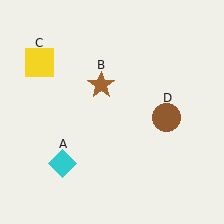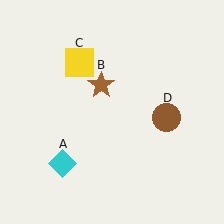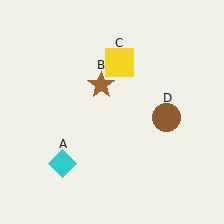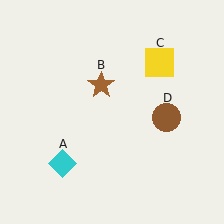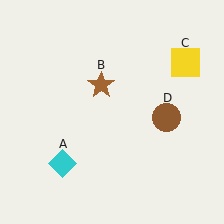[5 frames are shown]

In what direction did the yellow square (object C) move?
The yellow square (object C) moved right.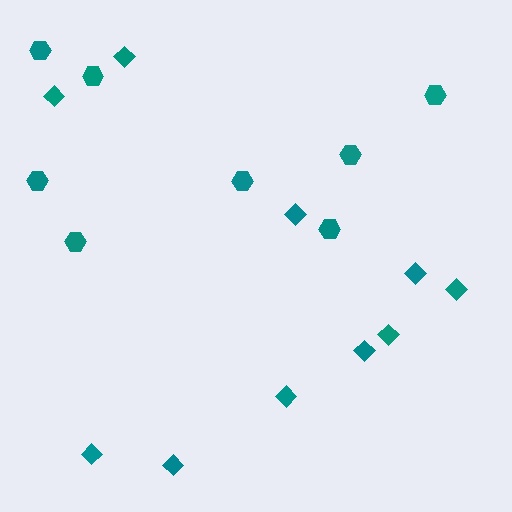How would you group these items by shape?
There are 2 groups: one group of hexagons (8) and one group of diamonds (10).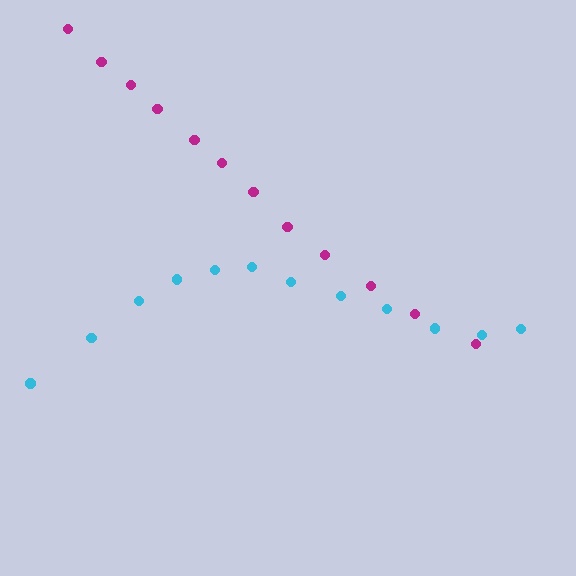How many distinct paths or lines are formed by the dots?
There are 2 distinct paths.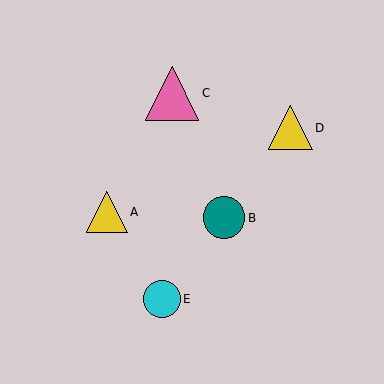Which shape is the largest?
The pink triangle (labeled C) is the largest.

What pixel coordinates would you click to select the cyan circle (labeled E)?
Click at (162, 299) to select the cyan circle E.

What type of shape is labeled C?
Shape C is a pink triangle.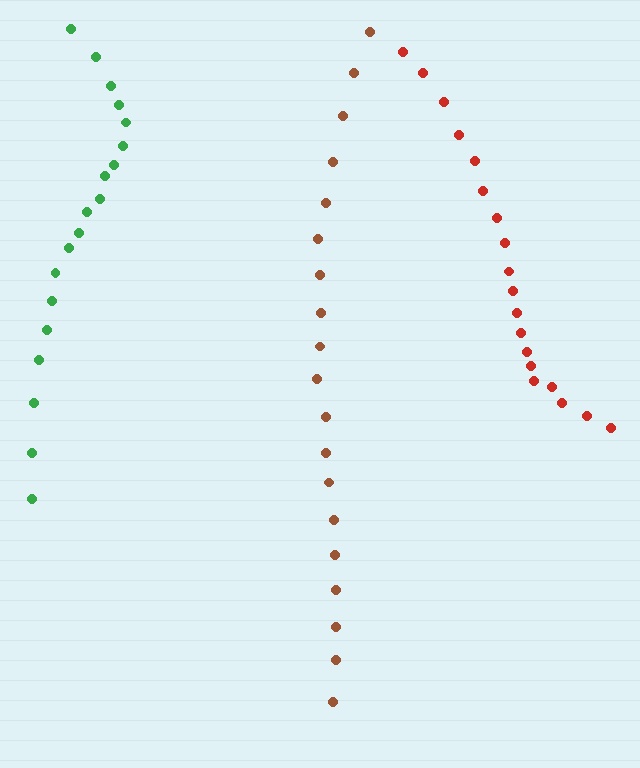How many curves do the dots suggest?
There are 3 distinct paths.